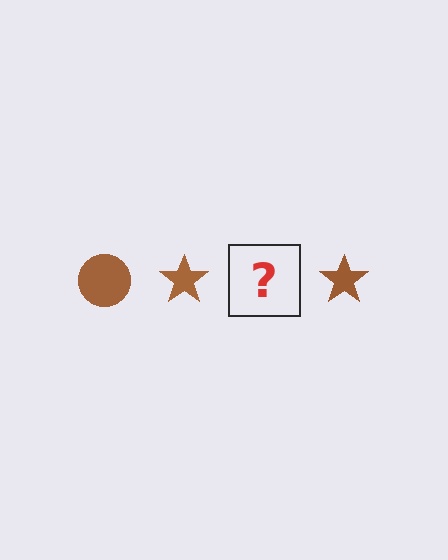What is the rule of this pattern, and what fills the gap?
The rule is that the pattern cycles through circle, star shapes in brown. The gap should be filled with a brown circle.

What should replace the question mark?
The question mark should be replaced with a brown circle.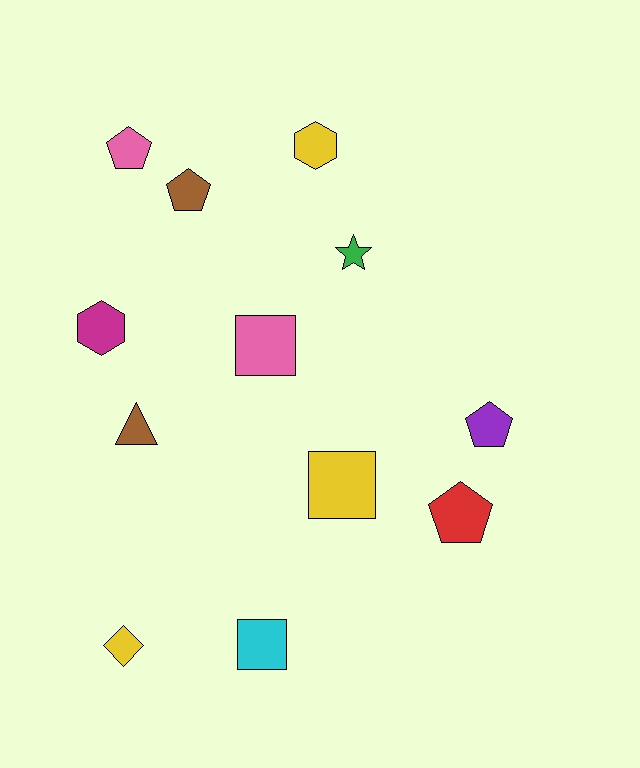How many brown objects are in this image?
There are 2 brown objects.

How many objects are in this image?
There are 12 objects.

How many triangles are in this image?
There is 1 triangle.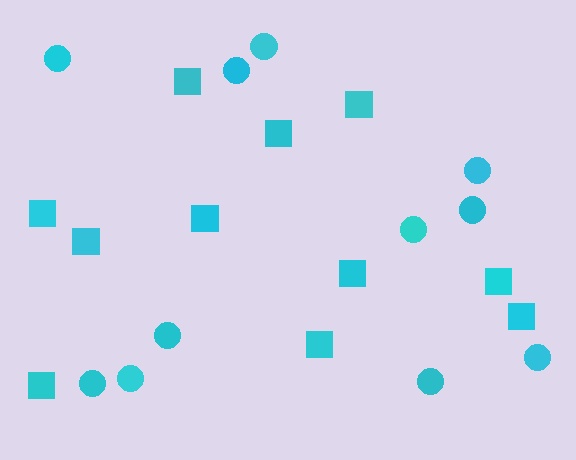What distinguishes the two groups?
There are 2 groups: one group of squares (11) and one group of circles (11).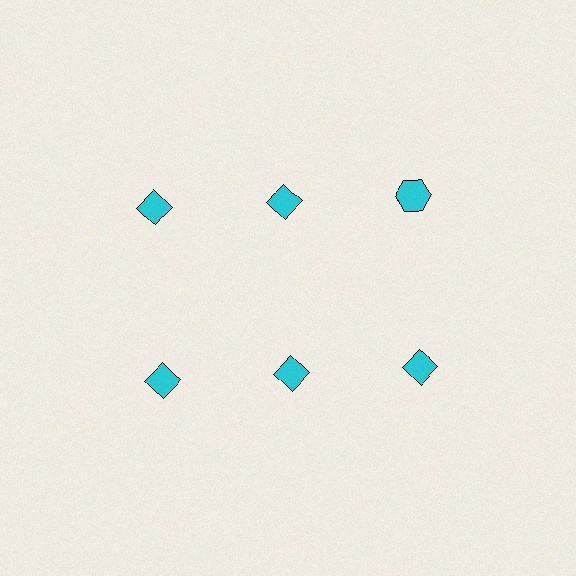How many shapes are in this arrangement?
There are 6 shapes arranged in a grid pattern.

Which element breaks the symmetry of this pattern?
The cyan hexagon in the top row, center column breaks the symmetry. All other shapes are cyan diamonds.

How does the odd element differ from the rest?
It has a different shape: hexagon instead of diamond.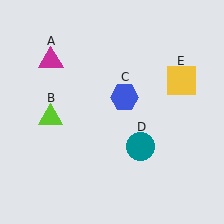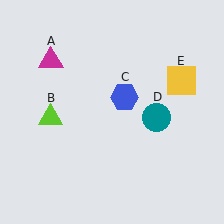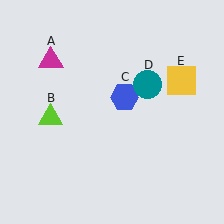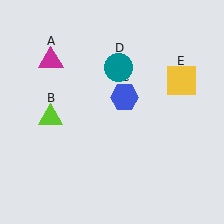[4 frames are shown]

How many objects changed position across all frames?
1 object changed position: teal circle (object D).